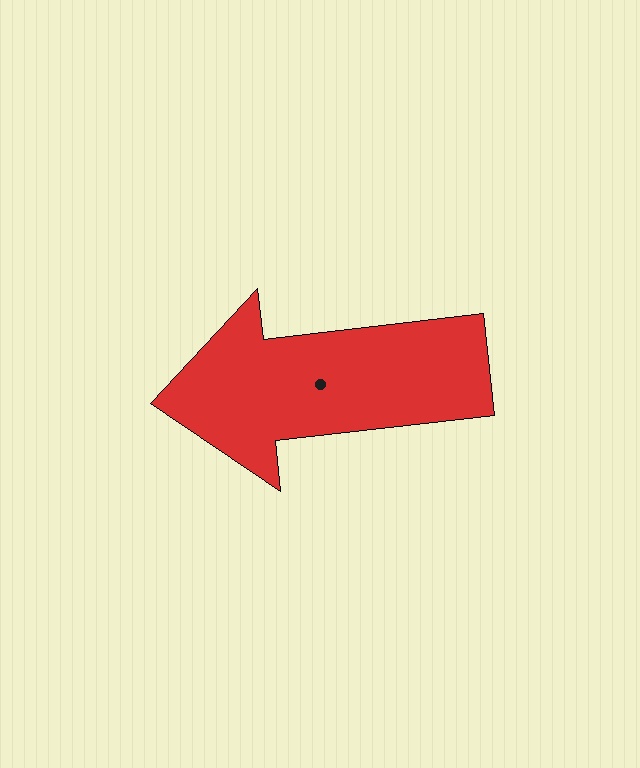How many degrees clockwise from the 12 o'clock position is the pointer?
Approximately 263 degrees.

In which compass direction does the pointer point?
West.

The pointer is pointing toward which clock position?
Roughly 9 o'clock.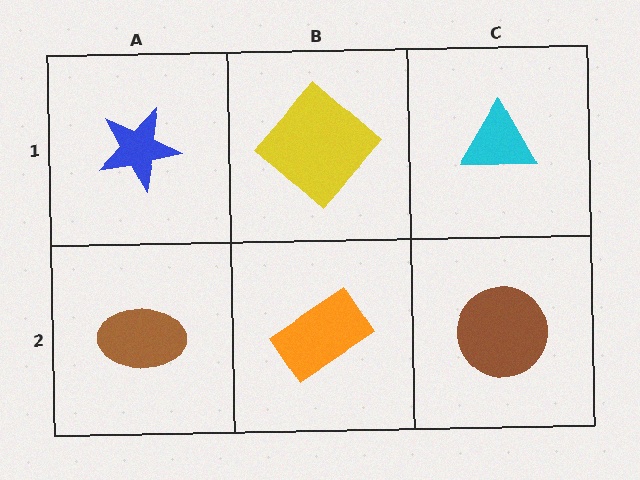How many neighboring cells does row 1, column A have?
2.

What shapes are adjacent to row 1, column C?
A brown circle (row 2, column C), a yellow diamond (row 1, column B).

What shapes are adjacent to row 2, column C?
A cyan triangle (row 1, column C), an orange rectangle (row 2, column B).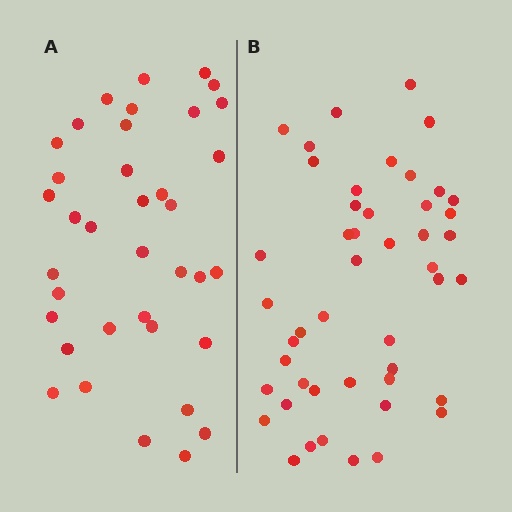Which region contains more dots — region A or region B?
Region B (the right region) has more dots.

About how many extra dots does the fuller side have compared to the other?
Region B has roughly 10 or so more dots than region A.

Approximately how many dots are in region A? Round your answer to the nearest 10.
About 40 dots. (The exact count is 37, which rounds to 40.)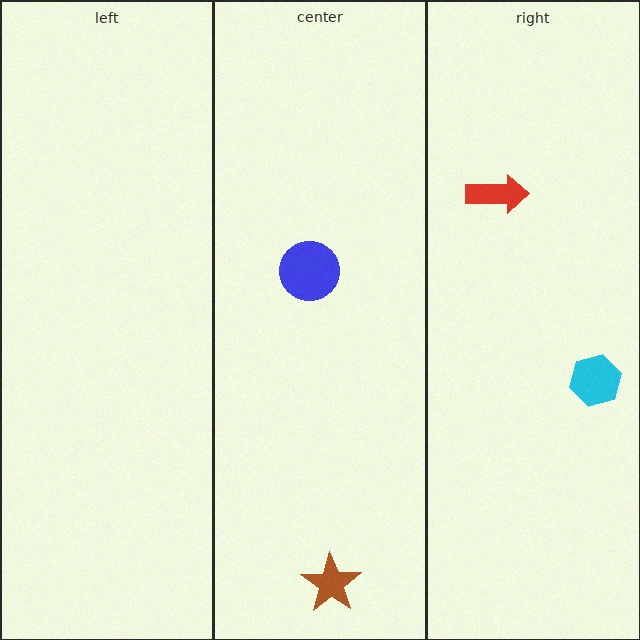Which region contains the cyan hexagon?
The right region.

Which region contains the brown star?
The center region.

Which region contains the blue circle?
The center region.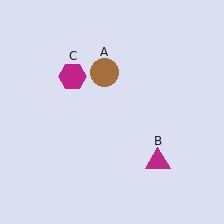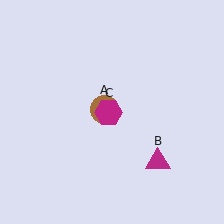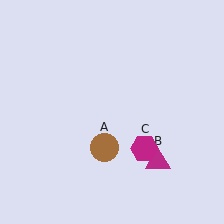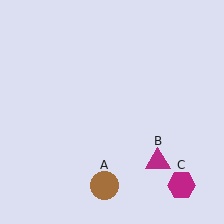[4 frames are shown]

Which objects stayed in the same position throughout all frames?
Magenta triangle (object B) remained stationary.